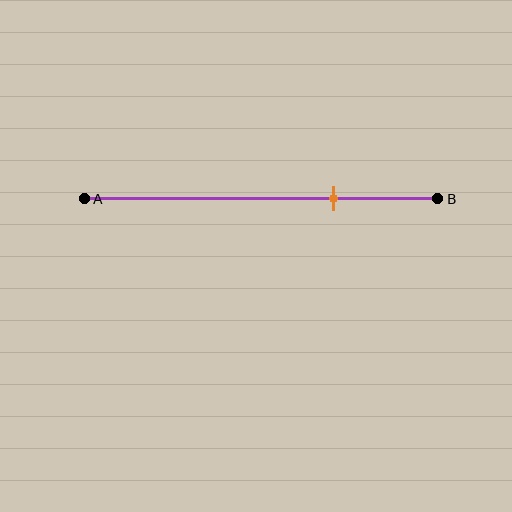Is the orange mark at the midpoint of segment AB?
No, the mark is at about 70% from A, not at the 50% midpoint.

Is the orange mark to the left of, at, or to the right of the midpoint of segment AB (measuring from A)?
The orange mark is to the right of the midpoint of segment AB.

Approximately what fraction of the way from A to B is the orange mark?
The orange mark is approximately 70% of the way from A to B.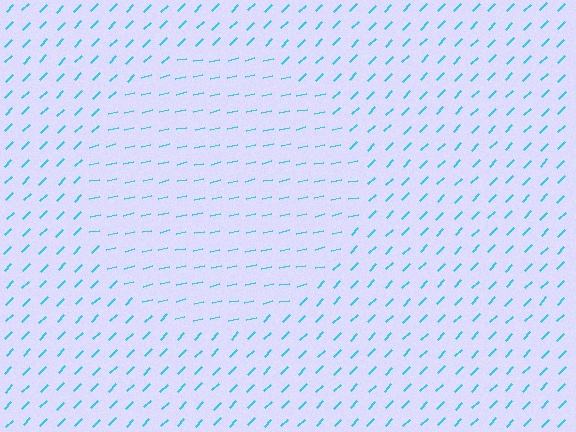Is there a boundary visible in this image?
Yes, there is a texture boundary formed by a change in line orientation.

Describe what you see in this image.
The image is filled with small cyan line segments. A circle region in the image has lines oriented differently from the surrounding lines, creating a visible texture boundary.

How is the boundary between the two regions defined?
The boundary is defined purely by a change in line orientation (approximately 33 degrees difference). All lines are the same color and thickness.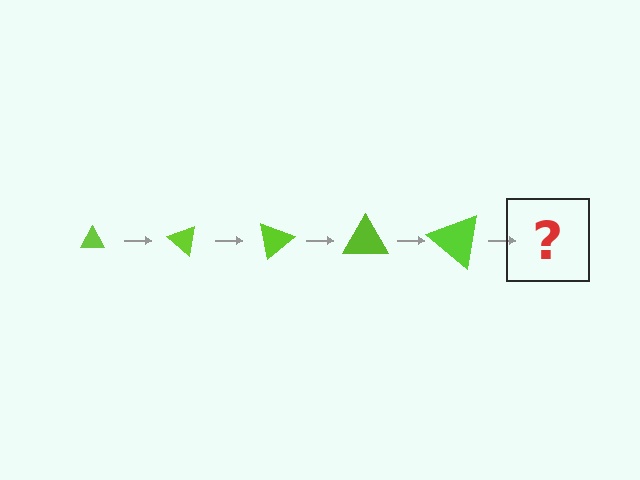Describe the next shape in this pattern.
It should be a triangle, larger than the previous one and rotated 200 degrees from the start.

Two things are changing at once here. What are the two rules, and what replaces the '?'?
The two rules are that the triangle grows larger each step and it rotates 40 degrees each step. The '?' should be a triangle, larger than the previous one and rotated 200 degrees from the start.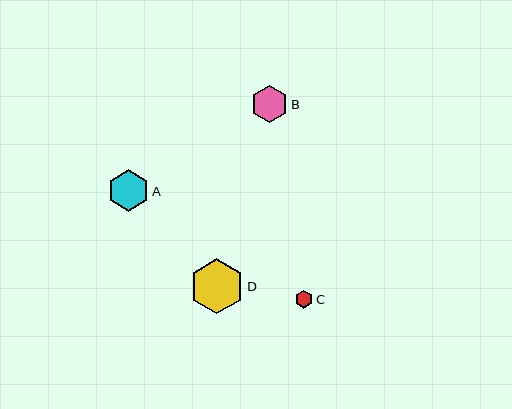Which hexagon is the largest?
Hexagon D is the largest with a size of approximately 55 pixels.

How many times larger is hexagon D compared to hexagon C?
Hexagon D is approximately 3.1 times the size of hexagon C.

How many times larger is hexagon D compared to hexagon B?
Hexagon D is approximately 1.5 times the size of hexagon B.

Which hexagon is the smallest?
Hexagon C is the smallest with a size of approximately 18 pixels.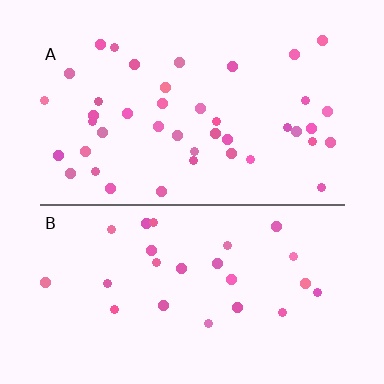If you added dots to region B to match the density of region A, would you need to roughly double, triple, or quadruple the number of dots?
Approximately double.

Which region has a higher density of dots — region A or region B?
A (the top).